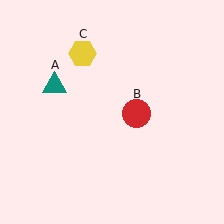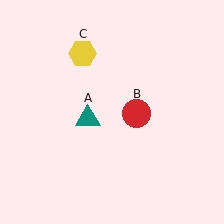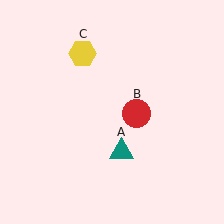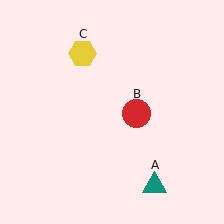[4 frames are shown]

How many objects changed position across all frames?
1 object changed position: teal triangle (object A).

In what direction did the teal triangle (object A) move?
The teal triangle (object A) moved down and to the right.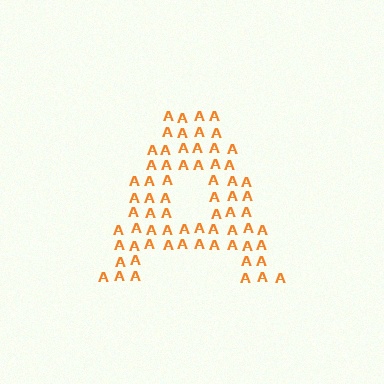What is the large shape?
The large shape is the letter A.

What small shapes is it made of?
It is made of small letter A's.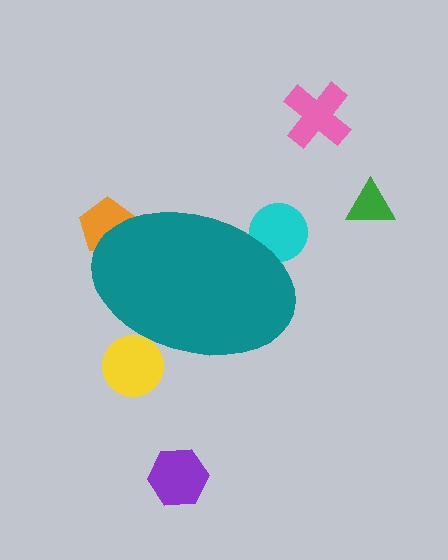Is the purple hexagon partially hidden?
No, the purple hexagon is fully visible.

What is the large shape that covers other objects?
A teal ellipse.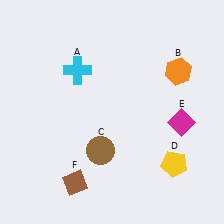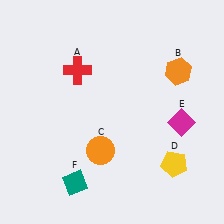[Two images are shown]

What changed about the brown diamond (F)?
In Image 1, F is brown. In Image 2, it changed to teal.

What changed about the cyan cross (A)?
In Image 1, A is cyan. In Image 2, it changed to red.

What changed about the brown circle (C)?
In Image 1, C is brown. In Image 2, it changed to orange.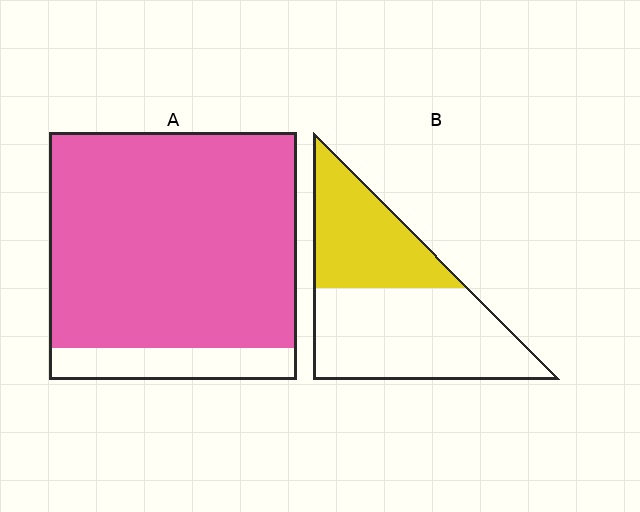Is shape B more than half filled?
No.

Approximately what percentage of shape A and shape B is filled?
A is approximately 85% and B is approximately 40%.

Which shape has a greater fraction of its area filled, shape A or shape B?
Shape A.